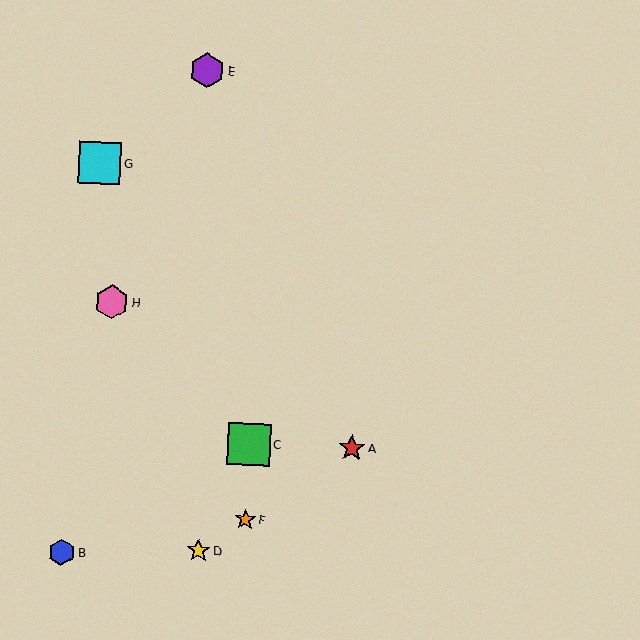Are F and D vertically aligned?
No, F is at x≈245 and D is at x≈198.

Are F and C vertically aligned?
Yes, both are at x≈245.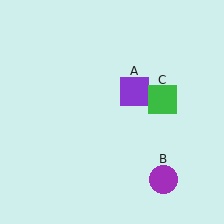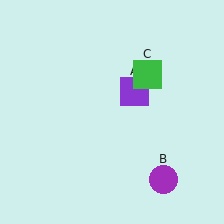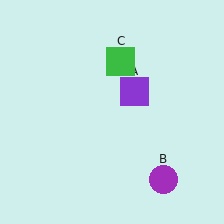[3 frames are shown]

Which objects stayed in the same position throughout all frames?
Purple square (object A) and purple circle (object B) remained stationary.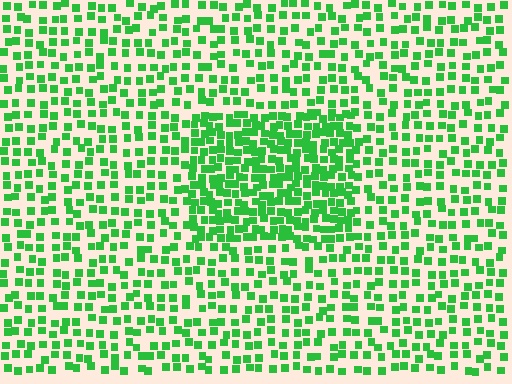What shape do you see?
I see a rectangle.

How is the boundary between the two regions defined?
The boundary is defined by a change in element density (approximately 2.0x ratio). All elements are the same color, size, and shape.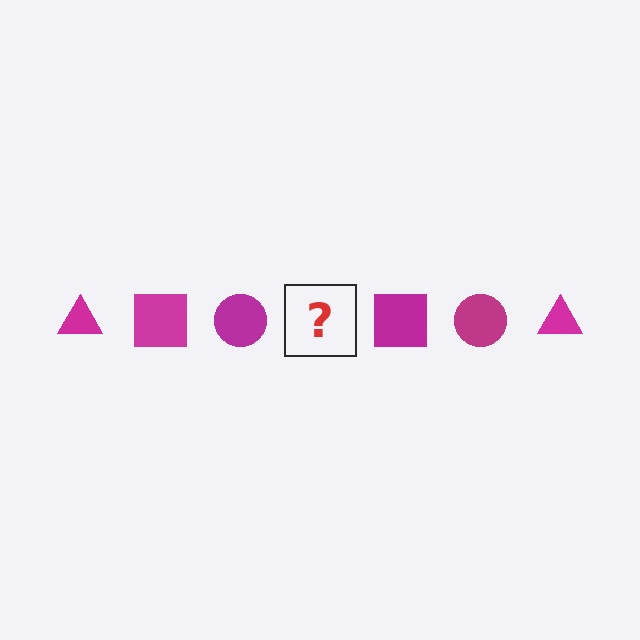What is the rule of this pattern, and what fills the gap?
The rule is that the pattern cycles through triangle, square, circle shapes in magenta. The gap should be filled with a magenta triangle.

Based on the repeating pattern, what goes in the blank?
The blank should be a magenta triangle.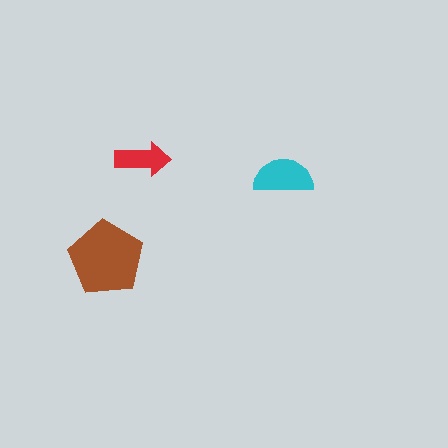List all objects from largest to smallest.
The brown pentagon, the cyan semicircle, the red arrow.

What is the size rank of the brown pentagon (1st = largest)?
1st.